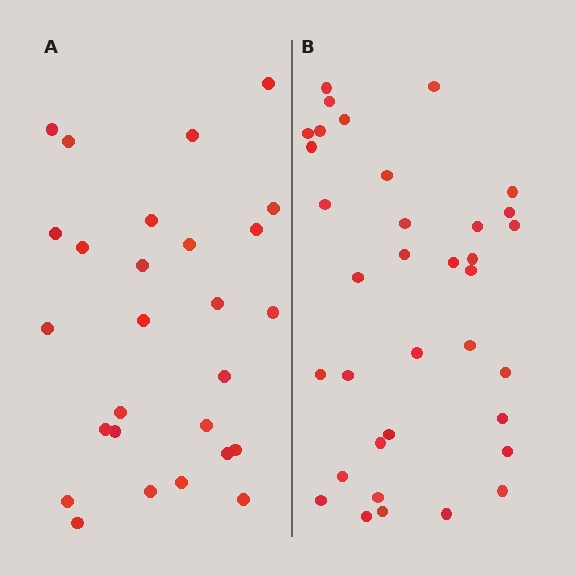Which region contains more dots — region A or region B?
Region B (the right region) has more dots.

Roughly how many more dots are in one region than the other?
Region B has roughly 8 or so more dots than region A.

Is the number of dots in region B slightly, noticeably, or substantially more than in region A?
Region B has noticeably more, but not dramatically so. The ratio is roughly 1.3 to 1.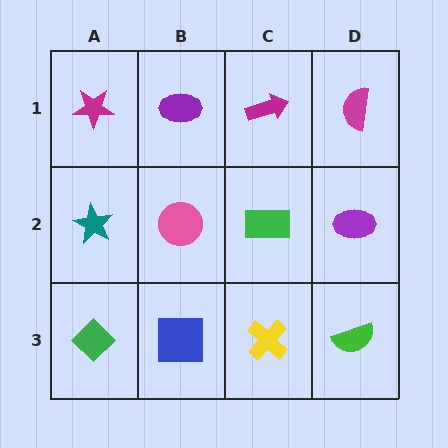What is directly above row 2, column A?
A magenta star.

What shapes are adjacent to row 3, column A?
A teal star (row 2, column A), a blue square (row 3, column B).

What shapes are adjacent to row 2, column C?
A magenta arrow (row 1, column C), a yellow cross (row 3, column C), a pink circle (row 2, column B), a purple ellipse (row 2, column D).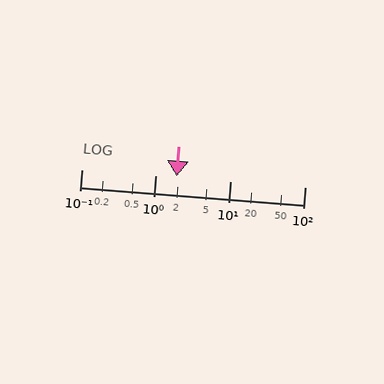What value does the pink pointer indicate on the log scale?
The pointer indicates approximately 1.9.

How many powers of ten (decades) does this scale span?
The scale spans 3 decades, from 0.1 to 100.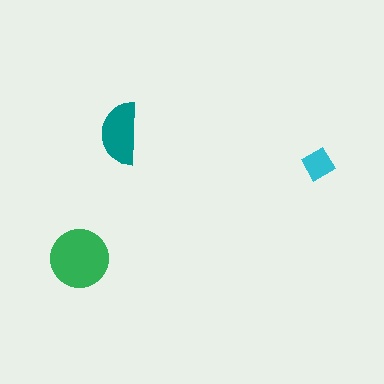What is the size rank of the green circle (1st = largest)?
1st.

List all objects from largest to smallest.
The green circle, the teal semicircle, the cyan diamond.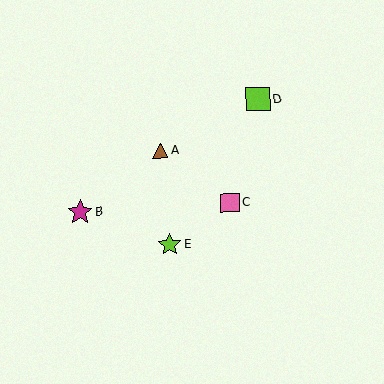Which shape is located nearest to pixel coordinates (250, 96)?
The lime square (labeled D) at (258, 99) is nearest to that location.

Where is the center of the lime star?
The center of the lime star is at (170, 245).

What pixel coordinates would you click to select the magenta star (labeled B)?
Click at (80, 212) to select the magenta star B.